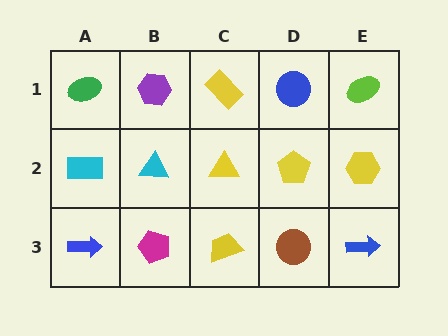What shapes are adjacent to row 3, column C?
A yellow triangle (row 2, column C), a magenta pentagon (row 3, column B), a brown circle (row 3, column D).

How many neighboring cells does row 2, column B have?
4.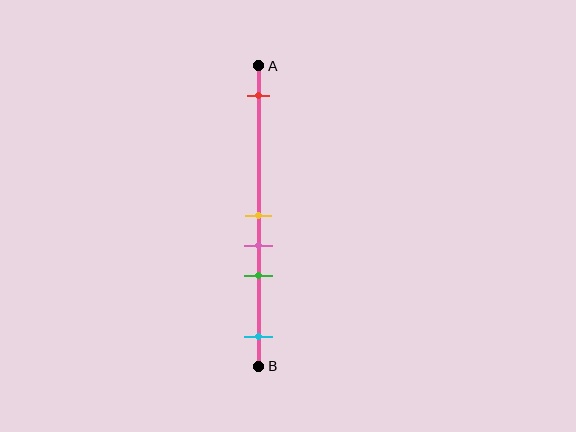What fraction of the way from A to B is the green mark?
The green mark is approximately 70% (0.7) of the way from A to B.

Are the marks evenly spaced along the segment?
No, the marks are not evenly spaced.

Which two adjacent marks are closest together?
The yellow and pink marks are the closest adjacent pair.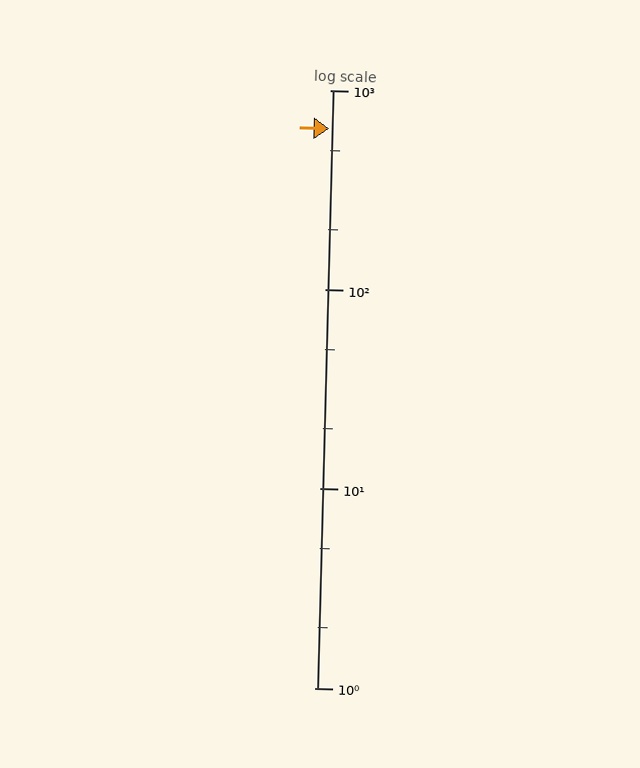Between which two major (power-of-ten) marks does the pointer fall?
The pointer is between 100 and 1000.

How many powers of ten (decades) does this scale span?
The scale spans 3 decades, from 1 to 1000.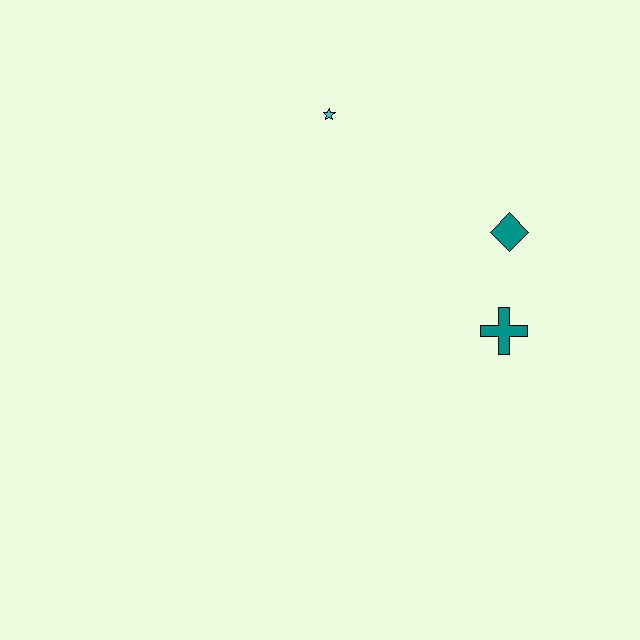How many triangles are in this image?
There are no triangles.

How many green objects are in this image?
There are no green objects.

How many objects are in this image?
There are 3 objects.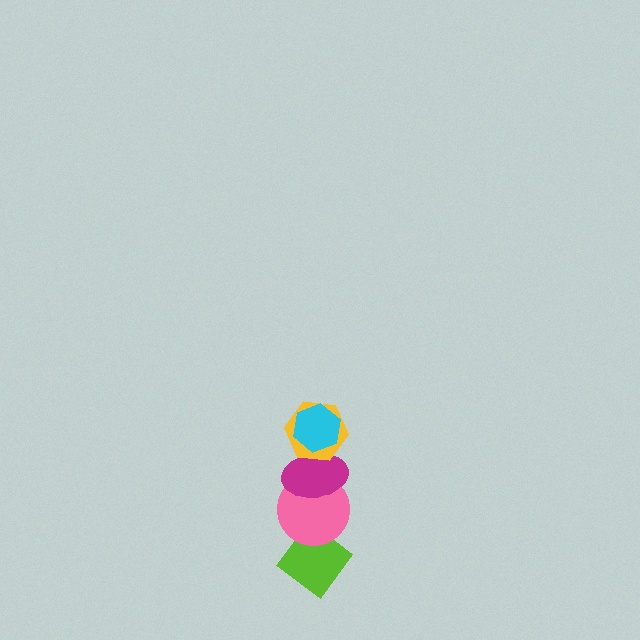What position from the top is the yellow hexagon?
The yellow hexagon is 2nd from the top.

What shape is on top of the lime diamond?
The pink circle is on top of the lime diamond.